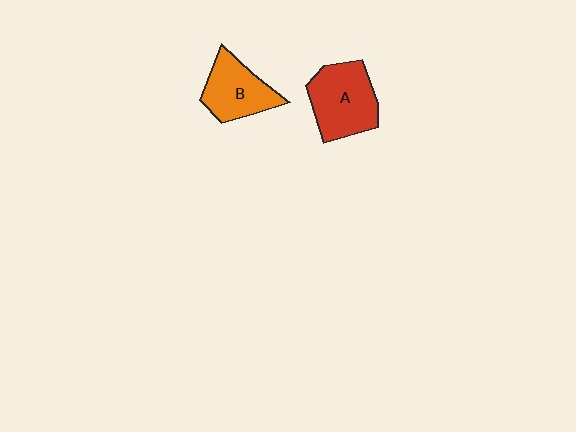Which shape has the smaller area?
Shape B (orange).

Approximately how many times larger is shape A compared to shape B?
Approximately 1.2 times.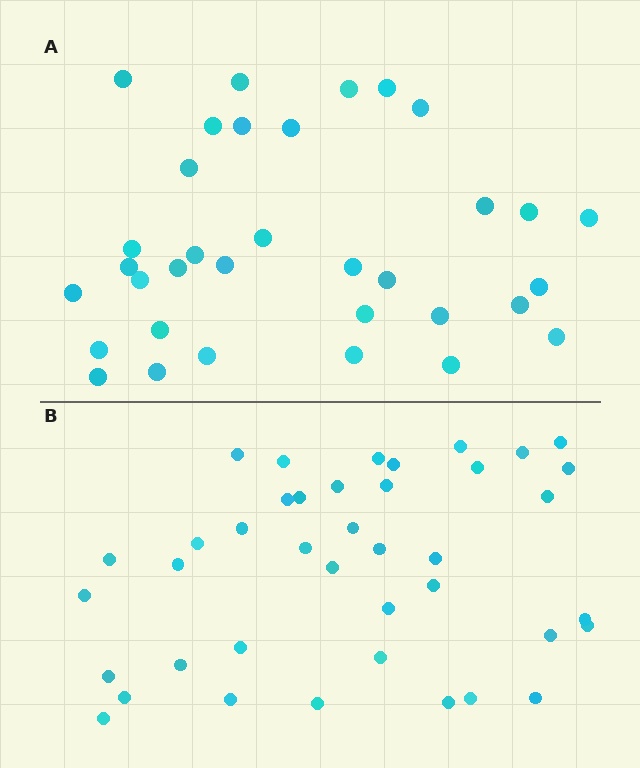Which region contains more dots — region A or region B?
Region B (the bottom region) has more dots.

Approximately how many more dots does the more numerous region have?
Region B has about 6 more dots than region A.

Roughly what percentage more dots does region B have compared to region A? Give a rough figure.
About 20% more.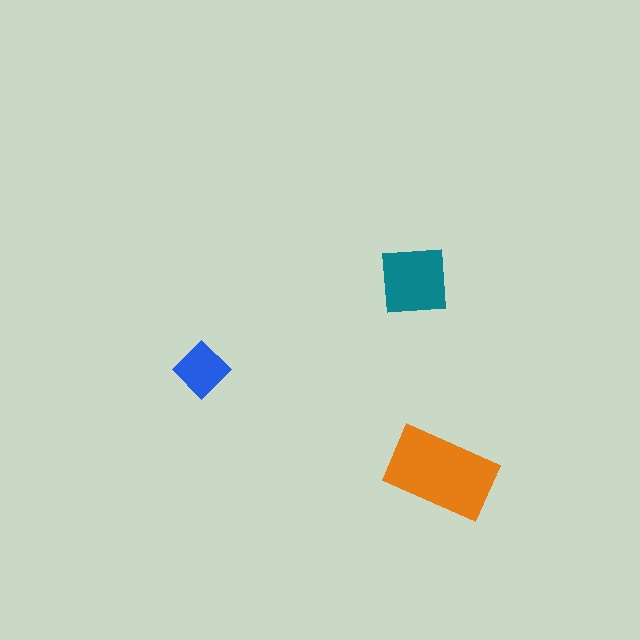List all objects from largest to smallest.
The orange rectangle, the teal square, the blue diamond.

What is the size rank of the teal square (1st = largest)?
2nd.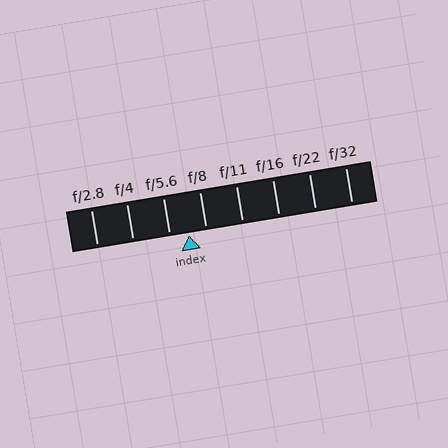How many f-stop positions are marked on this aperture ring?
There are 8 f-stop positions marked.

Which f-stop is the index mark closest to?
The index mark is closest to f/8.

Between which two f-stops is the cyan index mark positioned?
The index mark is between f/5.6 and f/8.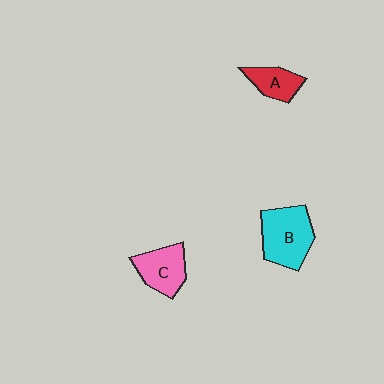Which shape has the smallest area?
Shape A (red).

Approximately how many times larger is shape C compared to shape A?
Approximately 1.3 times.